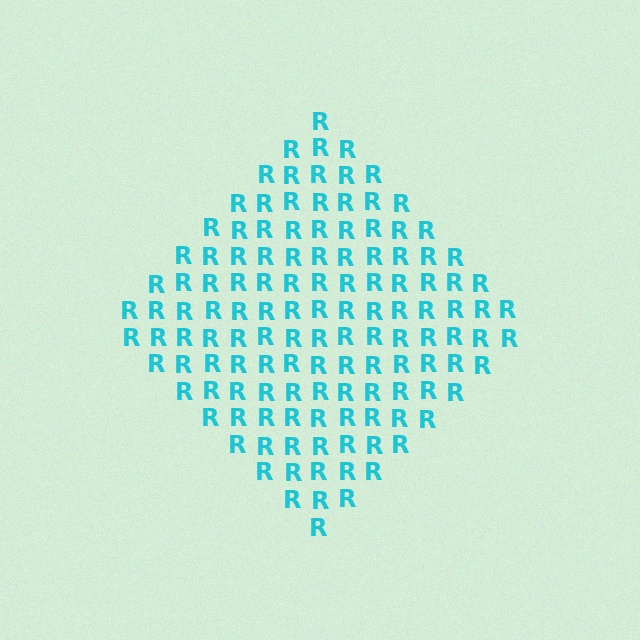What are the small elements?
The small elements are letter R's.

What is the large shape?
The large shape is a diamond.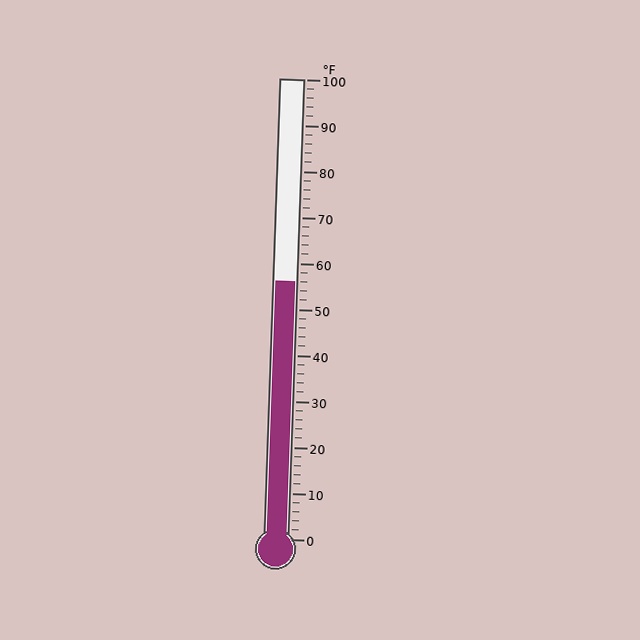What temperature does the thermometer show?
The thermometer shows approximately 56°F.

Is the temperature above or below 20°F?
The temperature is above 20°F.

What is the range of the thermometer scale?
The thermometer scale ranges from 0°F to 100°F.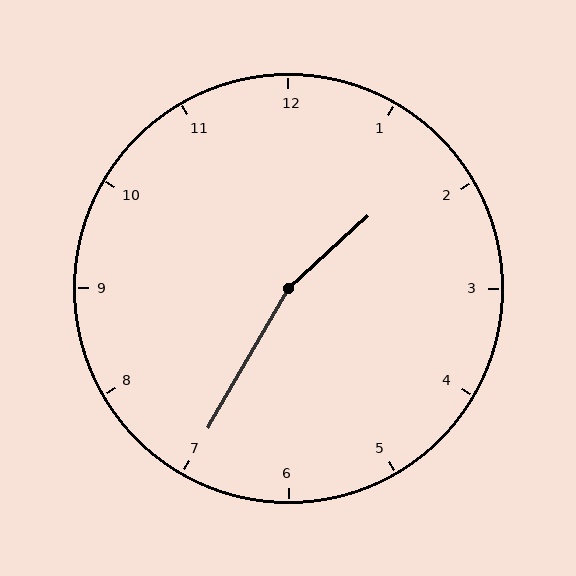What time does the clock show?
1:35.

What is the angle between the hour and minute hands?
Approximately 162 degrees.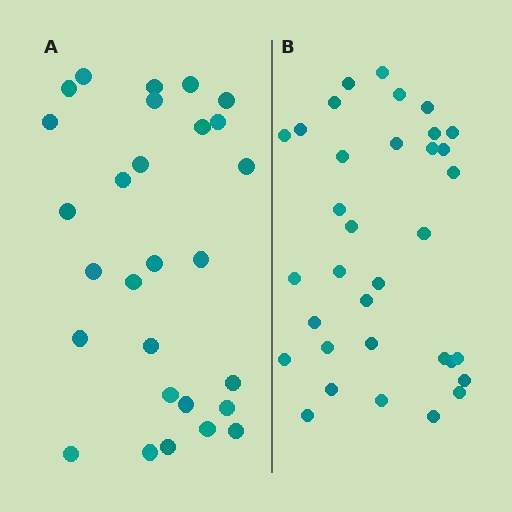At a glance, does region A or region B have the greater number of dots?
Region B (the right region) has more dots.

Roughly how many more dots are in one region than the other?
Region B has about 6 more dots than region A.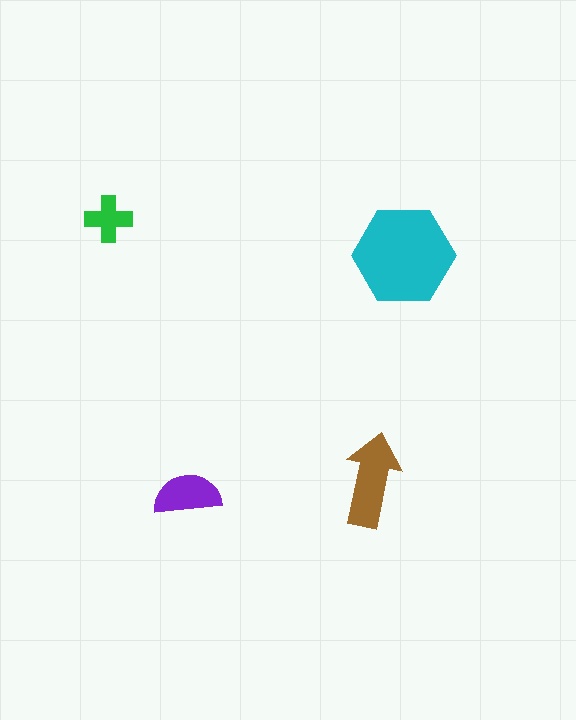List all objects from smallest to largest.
The green cross, the purple semicircle, the brown arrow, the cyan hexagon.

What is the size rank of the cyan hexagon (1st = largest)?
1st.